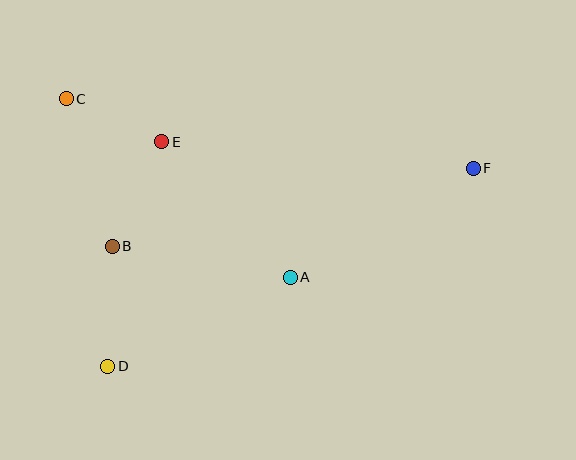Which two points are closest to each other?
Points C and E are closest to each other.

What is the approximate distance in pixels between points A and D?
The distance between A and D is approximately 203 pixels.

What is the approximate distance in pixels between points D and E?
The distance between D and E is approximately 231 pixels.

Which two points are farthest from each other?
Points D and F are farthest from each other.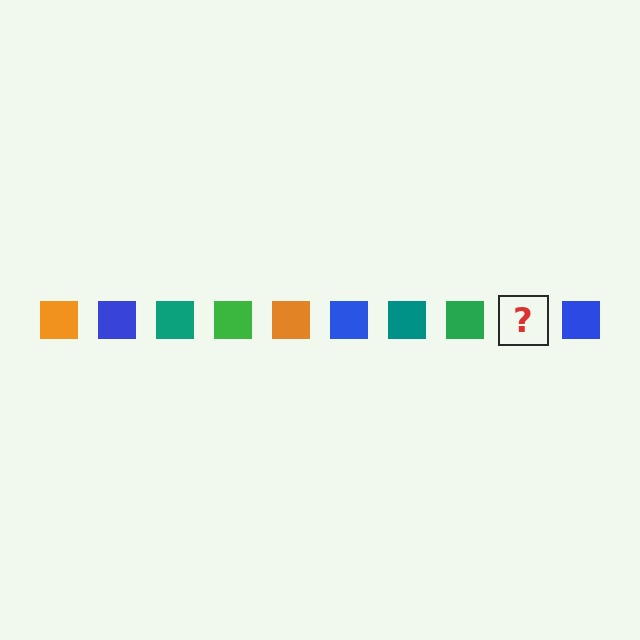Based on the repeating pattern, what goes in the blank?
The blank should be an orange square.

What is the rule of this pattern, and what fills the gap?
The rule is that the pattern cycles through orange, blue, teal, green squares. The gap should be filled with an orange square.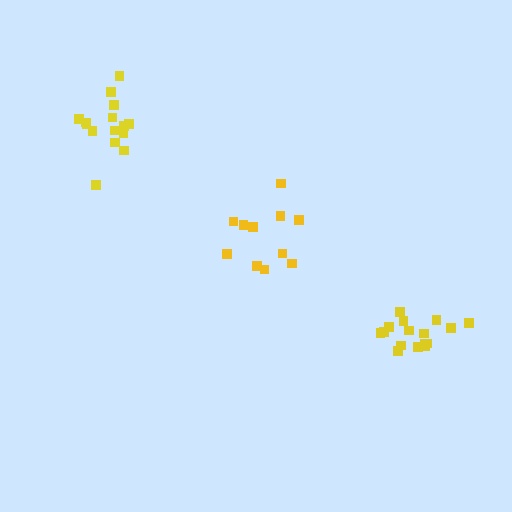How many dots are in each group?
Group 1: 11 dots, Group 2: 16 dots, Group 3: 16 dots (43 total).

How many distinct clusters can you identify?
There are 3 distinct clusters.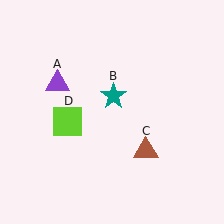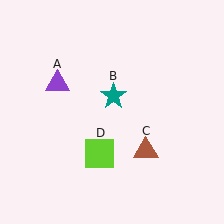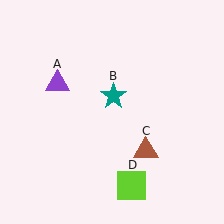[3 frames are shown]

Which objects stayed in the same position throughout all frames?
Purple triangle (object A) and teal star (object B) and brown triangle (object C) remained stationary.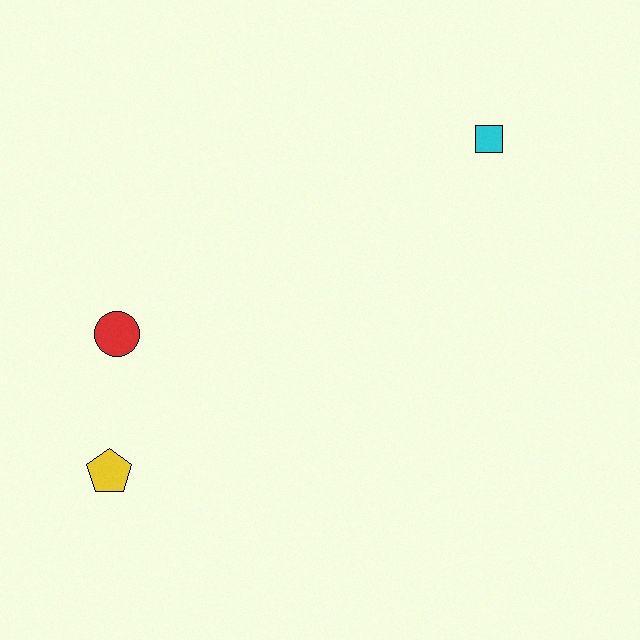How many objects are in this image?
There are 3 objects.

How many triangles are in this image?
There are no triangles.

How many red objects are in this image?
There is 1 red object.